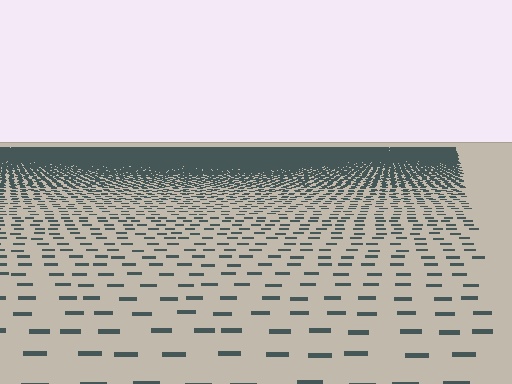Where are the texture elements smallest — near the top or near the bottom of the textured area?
Near the top.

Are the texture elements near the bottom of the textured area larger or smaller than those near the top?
Larger. Near the bottom, elements are closer to the viewer and appear at a bigger on-screen size.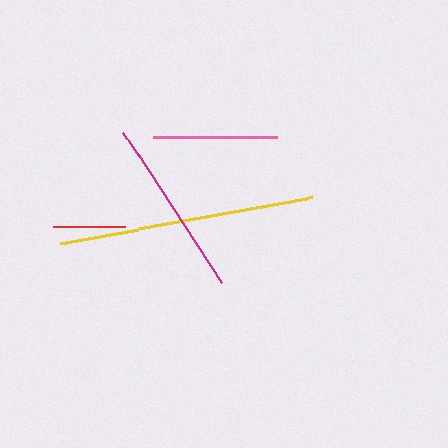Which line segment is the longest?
The yellow line is the longest at approximately 255 pixels.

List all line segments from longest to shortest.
From longest to shortest: yellow, magenta, pink, red.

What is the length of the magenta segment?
The magenta segment is approximately 180 pixels long.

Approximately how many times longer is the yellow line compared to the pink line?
The yellow line is approximately 2.1 times the length of the pink line.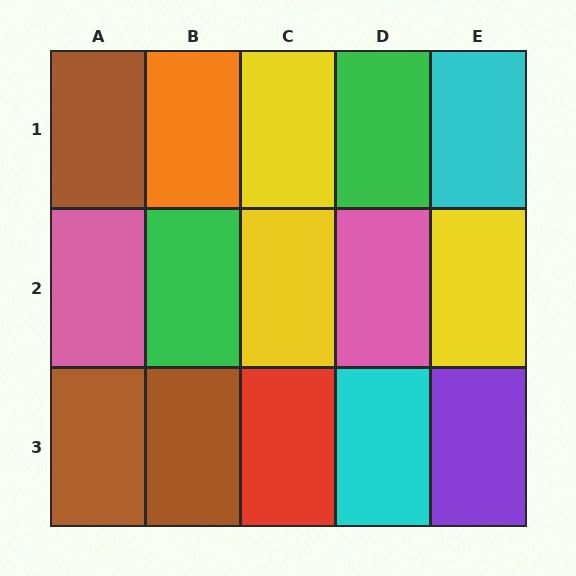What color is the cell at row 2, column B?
Green.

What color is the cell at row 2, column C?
Yellow.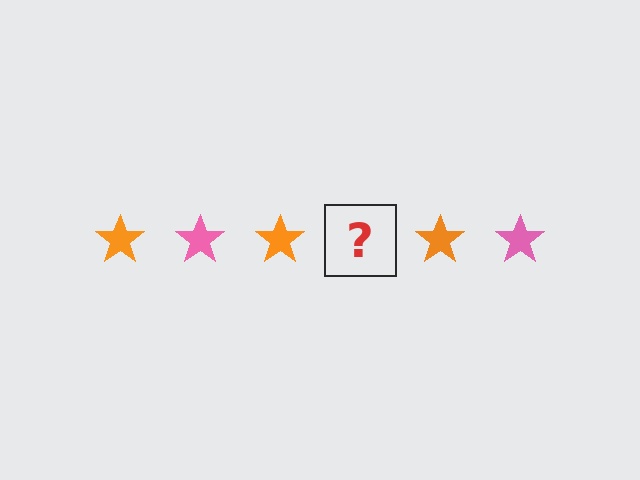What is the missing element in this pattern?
The missing element is a pink star.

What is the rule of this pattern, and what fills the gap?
The rule is that the pattern cycles through orange, pink stars. The gap should be filled with a pink star.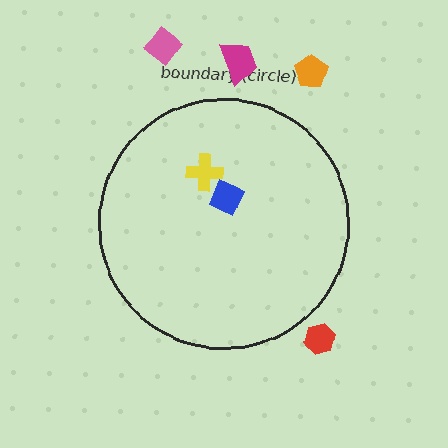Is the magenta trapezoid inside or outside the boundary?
Outside.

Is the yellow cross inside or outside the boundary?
Inside.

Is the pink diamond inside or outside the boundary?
Outside.